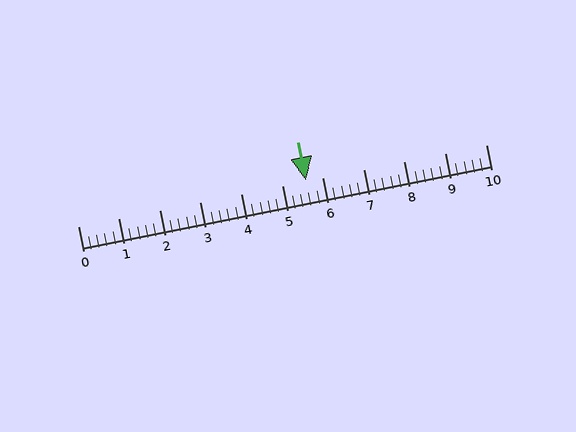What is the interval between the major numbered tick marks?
The major tick marks are spaced 1 units apart.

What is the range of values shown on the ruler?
The ruler shows values from 0 to 10.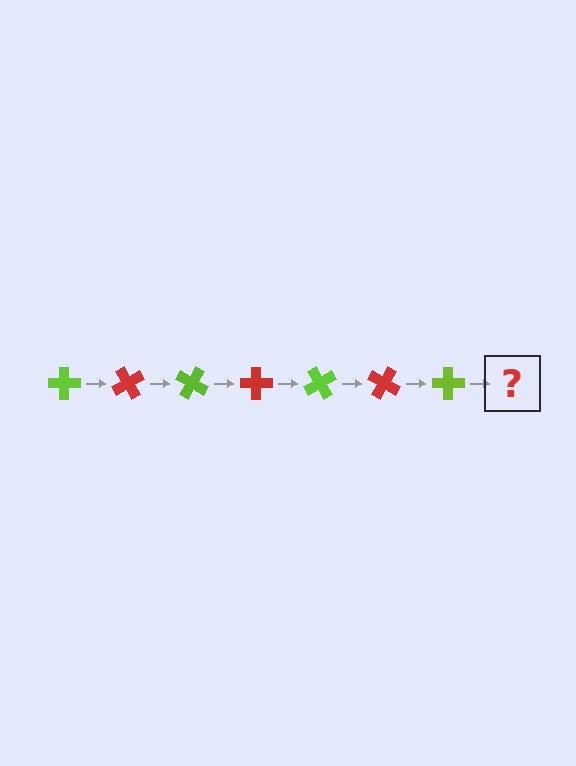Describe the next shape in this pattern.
It should be a red cross, rotated 420 degrees from the start.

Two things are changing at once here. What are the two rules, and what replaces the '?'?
The two rules are that it rotates 60 degrees each step and the color cycles through lime and red. The '?' should be a red cross, rotated 420 degrees from the start.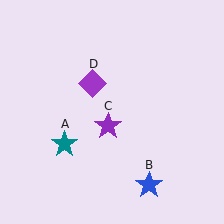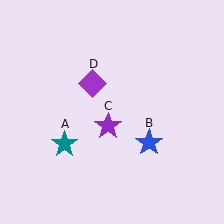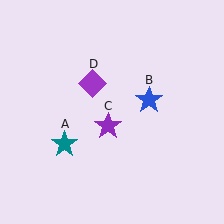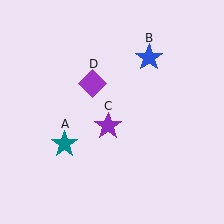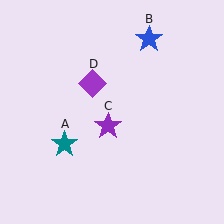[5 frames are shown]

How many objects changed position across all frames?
1 object changed position: blue star (object B).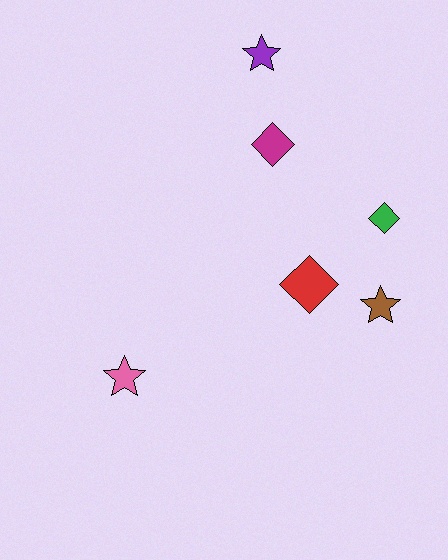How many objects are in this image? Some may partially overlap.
There are 6 objects.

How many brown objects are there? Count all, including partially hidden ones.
There is 1 brown object.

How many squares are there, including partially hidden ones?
There are no squares.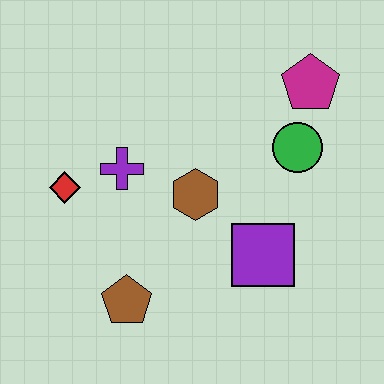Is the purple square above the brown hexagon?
No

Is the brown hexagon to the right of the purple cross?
Yes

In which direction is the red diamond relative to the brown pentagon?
The red diamond is above the brown pentagon.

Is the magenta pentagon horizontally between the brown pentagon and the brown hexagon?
No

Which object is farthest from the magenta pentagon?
The brown pentagon is farthest from the magenta pentagon.